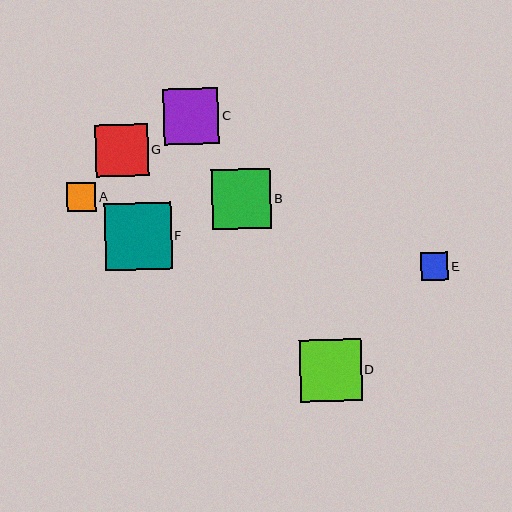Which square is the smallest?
Square E is the smallest with a size of approximately 28 pixels.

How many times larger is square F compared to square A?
Square F is approximately 2.3 times the size of square A.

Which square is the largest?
Square F is the largest with a size of approximately 67 pixels.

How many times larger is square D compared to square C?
Square D is approximately 1.1 times the size of square C.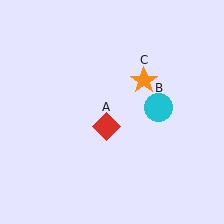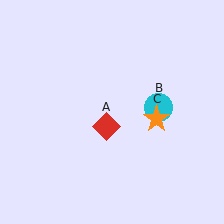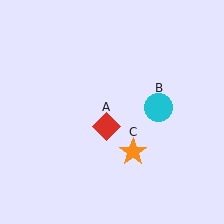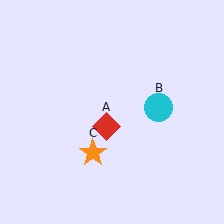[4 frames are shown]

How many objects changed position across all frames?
1 object changed position: orange star (object C).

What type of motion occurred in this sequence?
The orange star (object C) rotated clockwise around the center of the scene.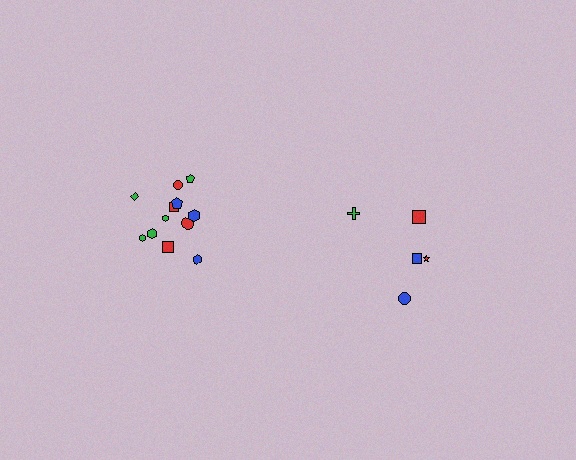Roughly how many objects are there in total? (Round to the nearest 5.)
Roughly 15 objects in total.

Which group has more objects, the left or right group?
The left group.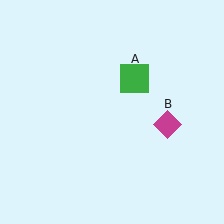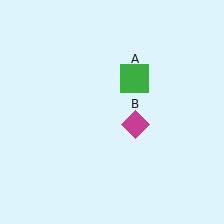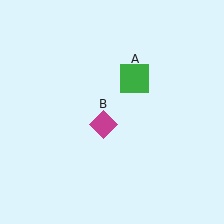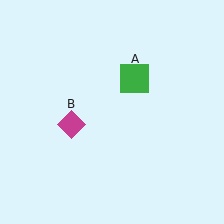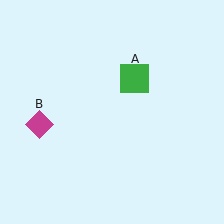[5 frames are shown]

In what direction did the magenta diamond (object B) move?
The magenta diamond (object B) moved left.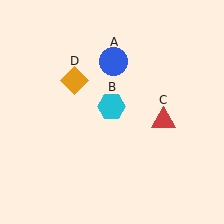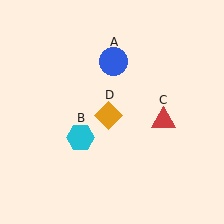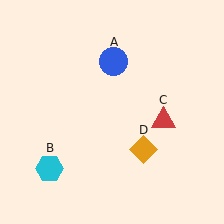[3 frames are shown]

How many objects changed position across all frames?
2 objects changed position: cyan hexagon (object B), orange diamond (object D).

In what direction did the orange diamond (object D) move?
The orange diamond (object D) moved down and to the right.